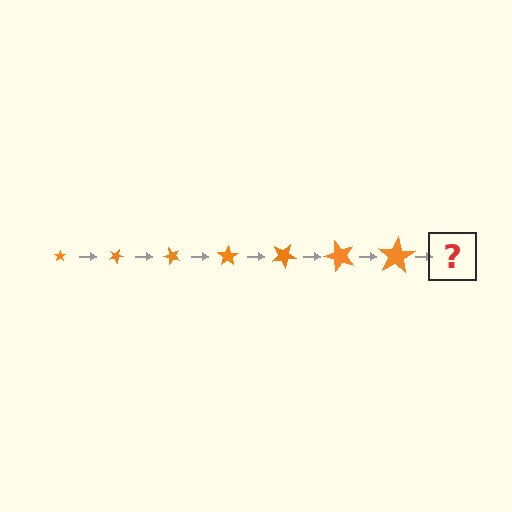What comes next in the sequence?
The next element should be a star, larger than the previous one and rotated 175 degrees from the start.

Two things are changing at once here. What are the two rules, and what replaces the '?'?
The two rules are that the star grows larger each step and it rotates 25 degrees each step. The '?' should be a star, larger than the previous one and rotated 175 degrees from the start.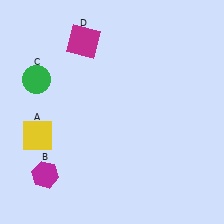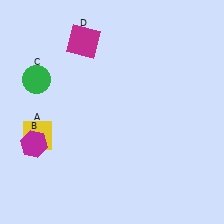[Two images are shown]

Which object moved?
The magenta hexagon (B) moved up.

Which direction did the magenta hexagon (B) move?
The magenta hexagon (B) moved up.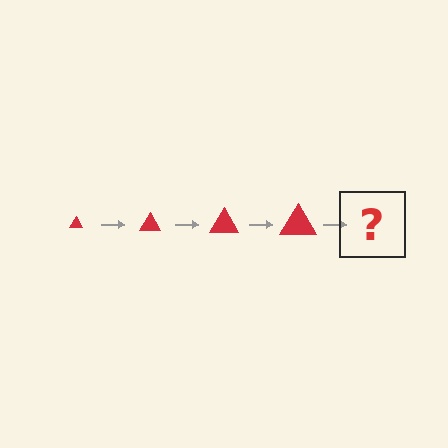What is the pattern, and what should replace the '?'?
The pattern is that the triangle gets progressively larger each step. The '?' should be a red triangle, larger than the previous one.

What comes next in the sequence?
The next element should be a red triangle, larger than the previous one.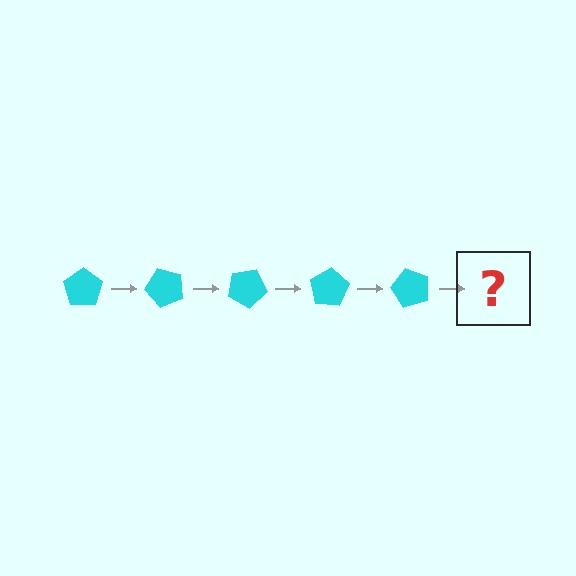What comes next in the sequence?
The next element should be a cyan pentagon rotated 250 degrees.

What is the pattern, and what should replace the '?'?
The pattern is that the pentagon rotates 50 degrees each step. The '?' should be a cyan pentagon rotated 250 degrees.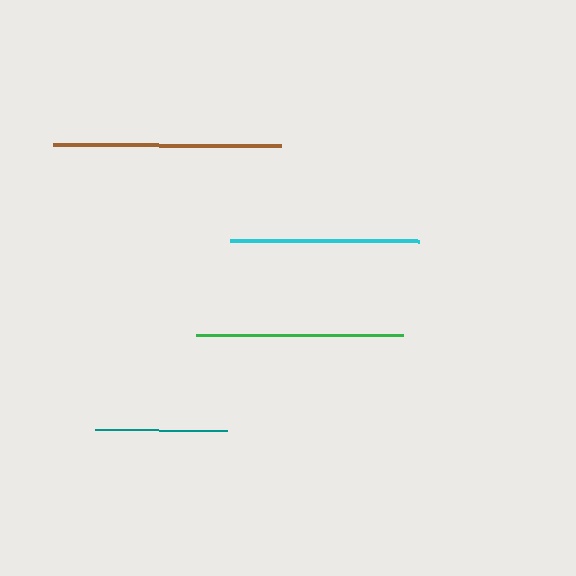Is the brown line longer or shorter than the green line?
The brown line is longer than the green line.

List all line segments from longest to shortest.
From longest to shortest: brown, green, cyan, teal.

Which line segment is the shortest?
The teal line is the shortest at approximately 132 pixels.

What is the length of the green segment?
The green segment is approximately 207 pixels long.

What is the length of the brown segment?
The brown segment is approximately 228 pixels long.